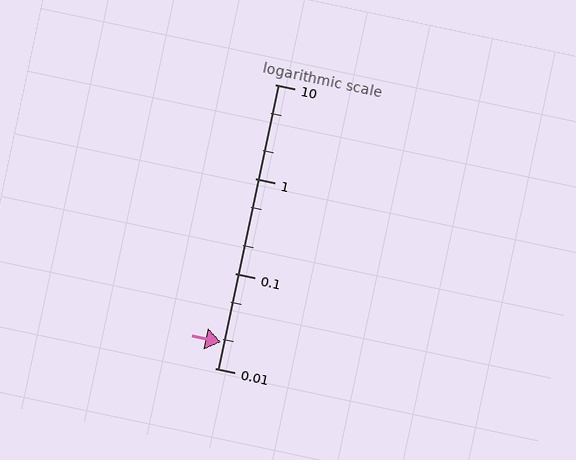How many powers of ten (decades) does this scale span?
The scale spans 3 decades, from 0.01 to 10.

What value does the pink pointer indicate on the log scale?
The pointer indicates approximately 0.019.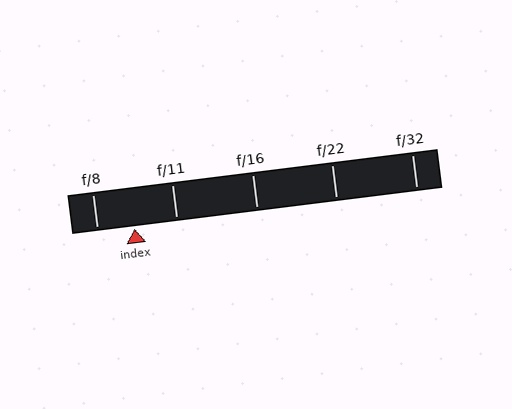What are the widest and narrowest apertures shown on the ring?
The widest aperture shown is f/8 and the narrowest is f/32.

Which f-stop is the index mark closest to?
The index mark is closest to f/8.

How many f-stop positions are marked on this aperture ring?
There are 5 f-stop positions marked.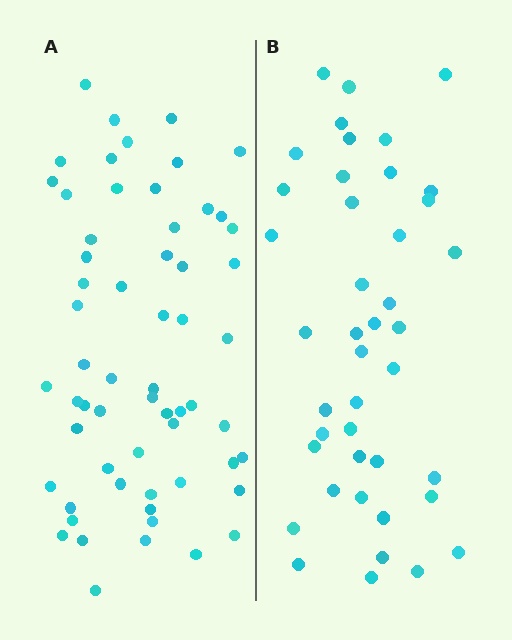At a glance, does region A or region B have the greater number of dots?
Region A (the left region) has more dots.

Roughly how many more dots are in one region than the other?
Region A has approximately 20 more dots than region B.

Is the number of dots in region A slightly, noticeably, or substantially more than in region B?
Region A has noticeably more, but not dramatically so. The ratio is roughly 1.4 to 1.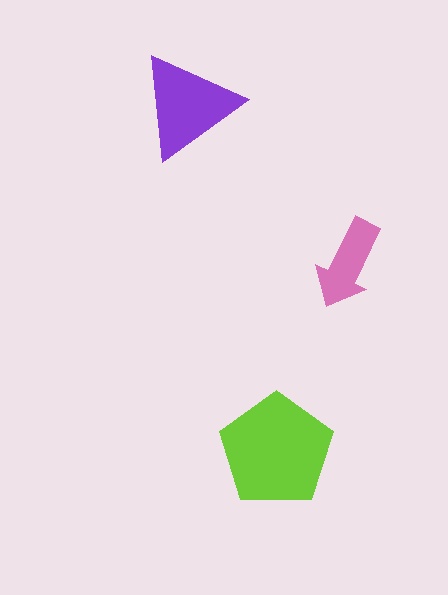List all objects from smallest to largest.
The pink arrow, the purple triangle, the lime pentagon.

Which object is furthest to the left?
The purple triangle is leftmost.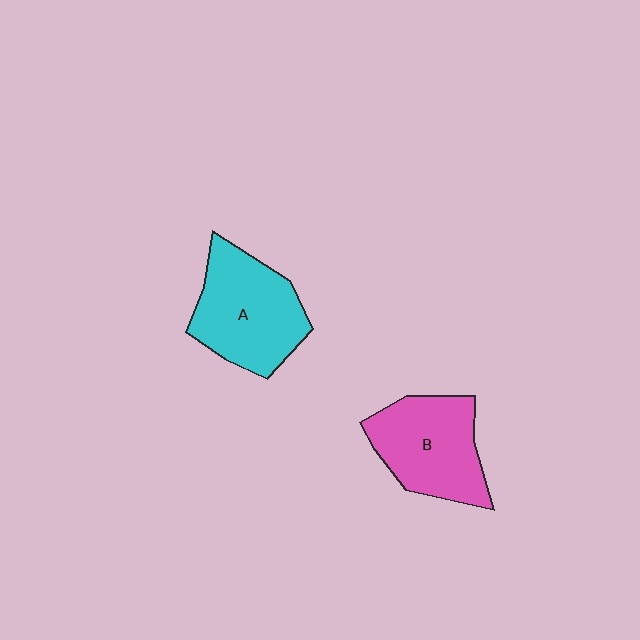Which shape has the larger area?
Shape A (cyan).